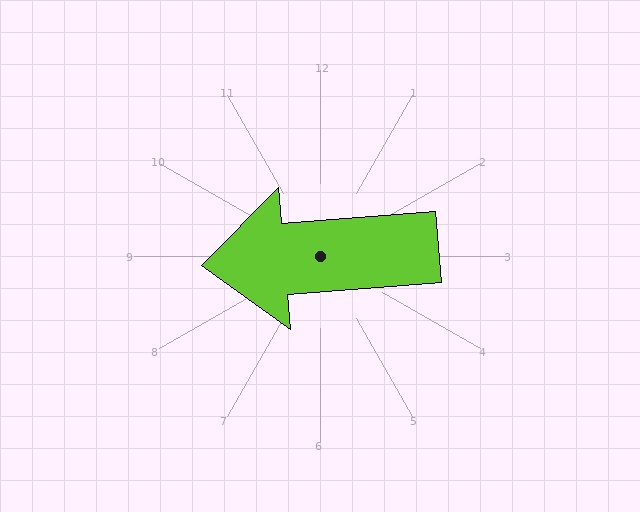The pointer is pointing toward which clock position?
Roughly 9 o'clock.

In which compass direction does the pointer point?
West.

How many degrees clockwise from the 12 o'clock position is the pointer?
Approximately 266 degrees.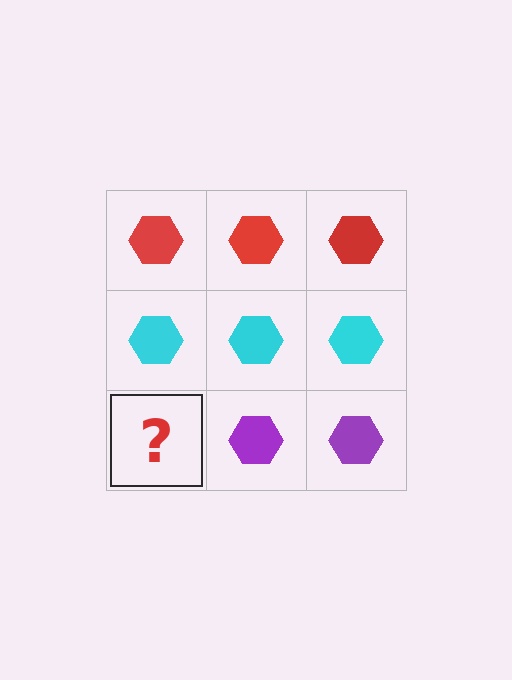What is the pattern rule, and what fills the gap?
The rule is that each row has a consistent color. The gap should be filled with a purple hexagon.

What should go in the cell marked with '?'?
The missing cell should contain a purple hexagon.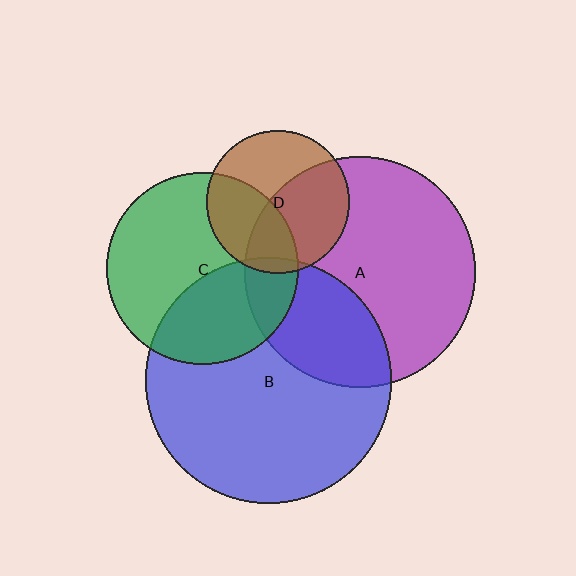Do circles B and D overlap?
Yes.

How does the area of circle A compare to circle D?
Approximately 2.6 times.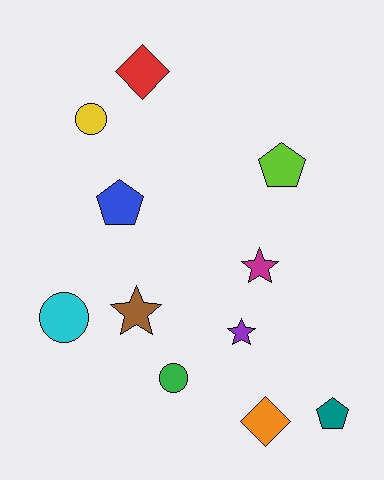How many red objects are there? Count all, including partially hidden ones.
There is 1 red object.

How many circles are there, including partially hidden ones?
There are 3 circles.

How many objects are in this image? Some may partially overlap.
There are 11 objects.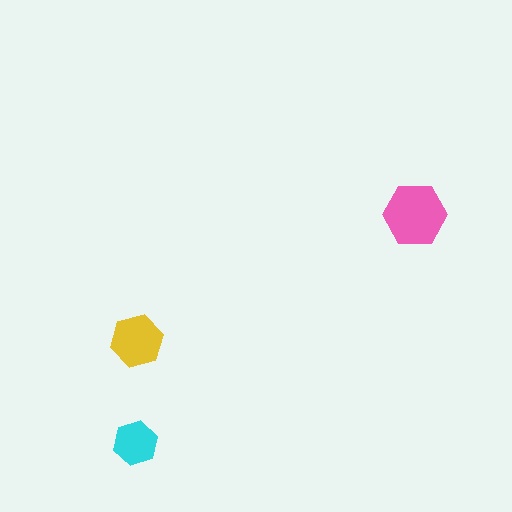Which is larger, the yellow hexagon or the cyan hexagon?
The yellow one.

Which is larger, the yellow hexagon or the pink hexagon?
The pink one.